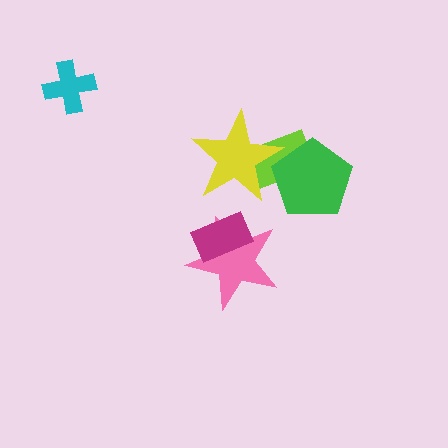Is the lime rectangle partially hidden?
Yes, it is partially covered by another shape.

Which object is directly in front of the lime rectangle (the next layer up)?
The yellow star is directly in front of the lime rectangle.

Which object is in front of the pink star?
The magenta rectangle is in front of the pink star.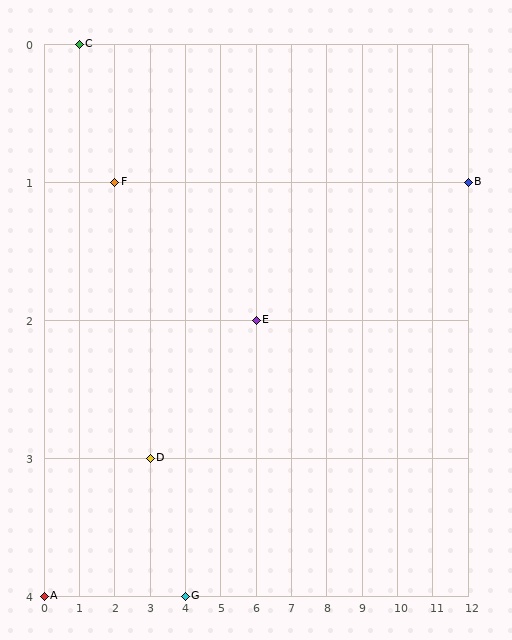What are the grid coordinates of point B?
Point B is at grid coordinates (12, 1).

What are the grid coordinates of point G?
Point G is at grid coordinates (4, 4).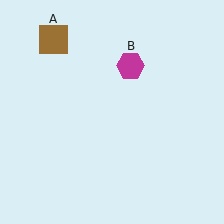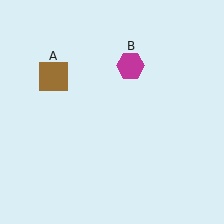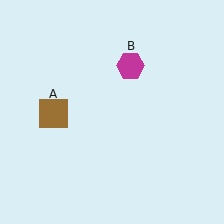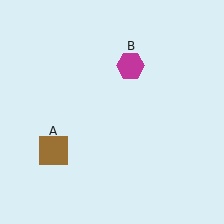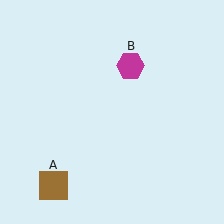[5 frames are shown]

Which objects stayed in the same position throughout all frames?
Magenta hexagon (object B) remained stationary.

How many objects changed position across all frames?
1 object changed position: brown square (object A).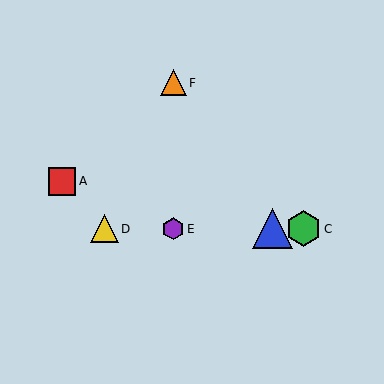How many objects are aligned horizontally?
4 objects (B, C, D, E) are aligned horizontally.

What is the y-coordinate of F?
Object F is at y≈83.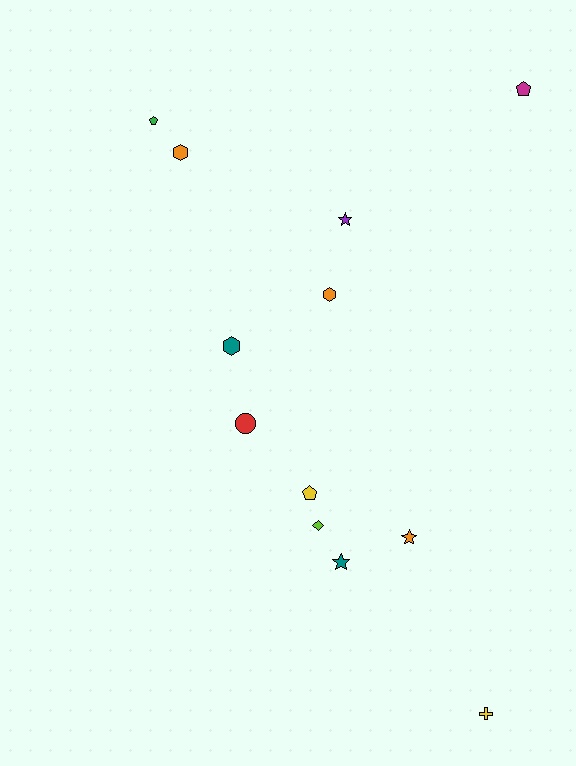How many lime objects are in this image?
There is 1 lime object.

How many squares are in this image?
There are no squares.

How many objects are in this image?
There are 12 objects.